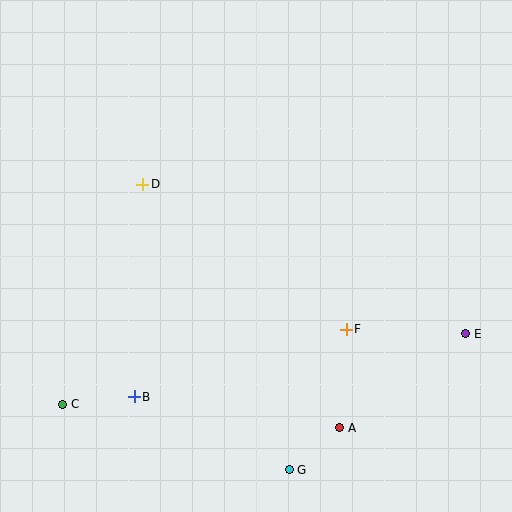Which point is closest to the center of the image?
Point F at (346, 329) is closest to the center.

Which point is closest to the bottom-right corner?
Point E is closest to the bottom-right corner.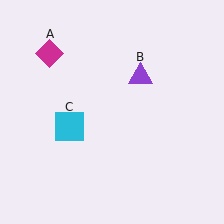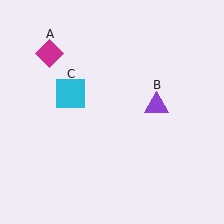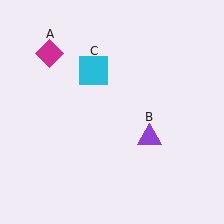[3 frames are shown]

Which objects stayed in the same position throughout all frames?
Magenta diamond (object A) remained stationary.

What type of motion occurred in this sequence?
The purple triangle (object B), cyan square (object C) rotated clockwise around the center of the scene.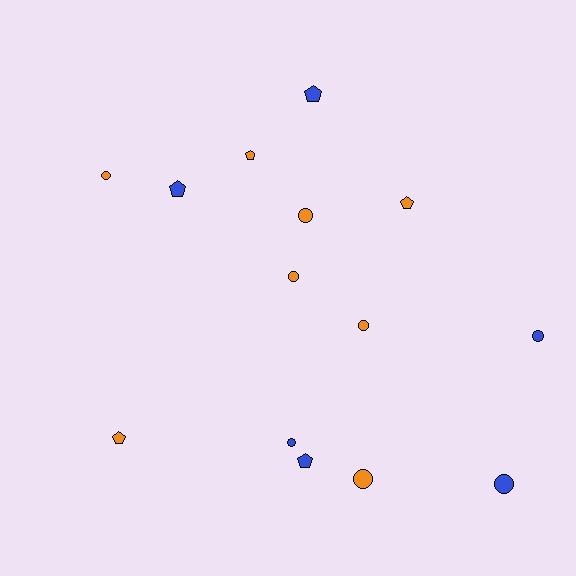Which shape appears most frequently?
Circle, with 8 objects.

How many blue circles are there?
There are 3 blue circles.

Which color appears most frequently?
Orange, with 8 objects.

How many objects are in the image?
There are 14 objects.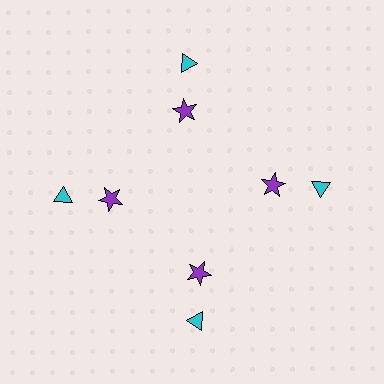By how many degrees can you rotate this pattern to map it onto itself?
The pattern maps onto itself every 90 degrees of rotation.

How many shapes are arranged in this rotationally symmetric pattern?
There are 8 shapes, arranged in 4 groups of 2.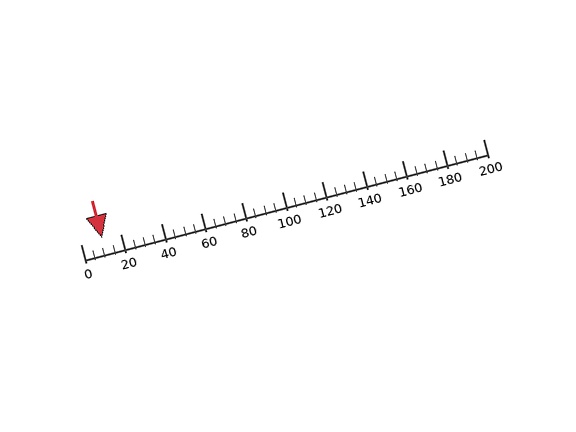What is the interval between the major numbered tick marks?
The major tick marks are spaced 20 units apart.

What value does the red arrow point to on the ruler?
The red arrow points to approximately 11.